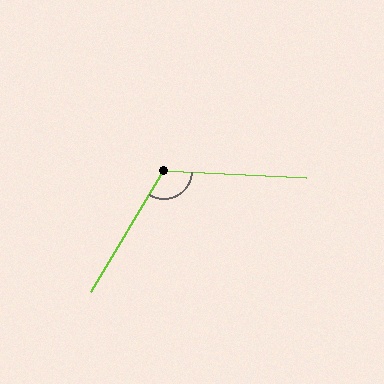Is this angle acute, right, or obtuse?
It is obtuse.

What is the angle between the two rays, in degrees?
Approximately 118 degrees.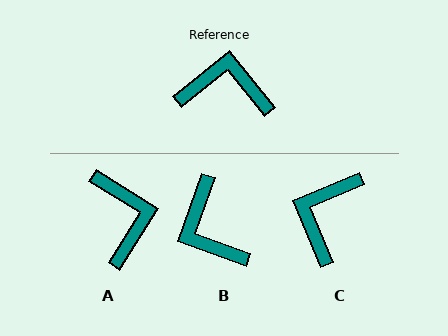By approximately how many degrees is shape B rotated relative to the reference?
Approximately 122 degrees counter-clockwise.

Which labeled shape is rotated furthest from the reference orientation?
B, about 122 degrees away.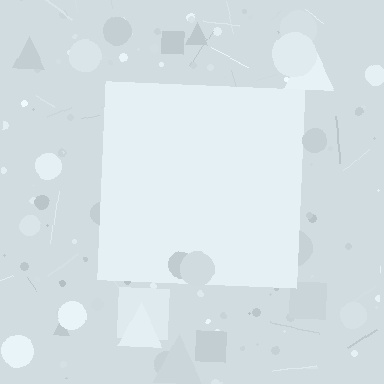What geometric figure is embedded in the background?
A square is embedded in the background.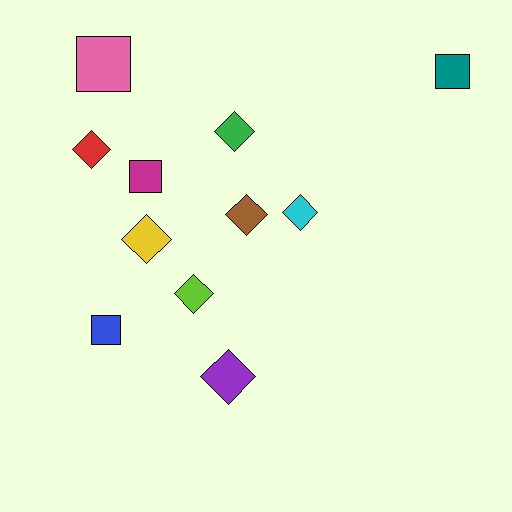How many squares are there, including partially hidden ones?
There are 4 squares.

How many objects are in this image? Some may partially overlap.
There are 11 objects.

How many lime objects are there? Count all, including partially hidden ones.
There is 1 lime object.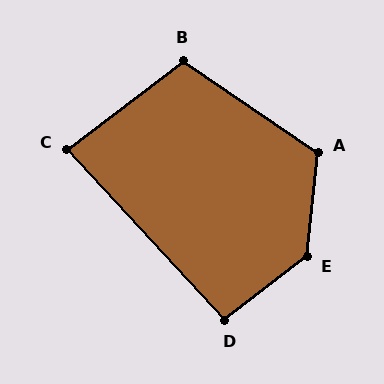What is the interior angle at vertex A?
Approximately 118 degrees (obtuse).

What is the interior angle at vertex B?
Approximately 108 degrees (obtuse).